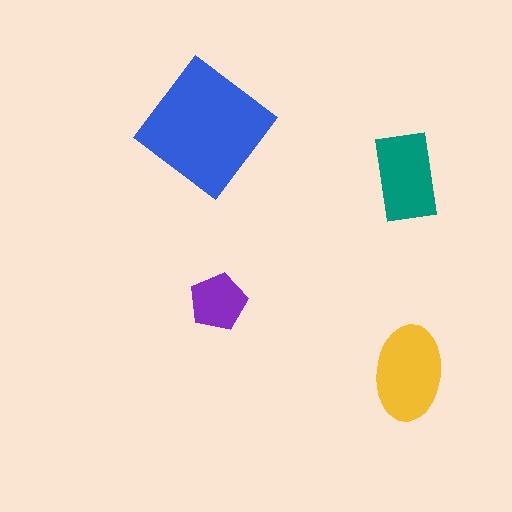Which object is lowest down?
The yellow ellipse is bottommost.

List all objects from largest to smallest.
The blue diamond, the yellow ellipse, the teal rectangle, the purple pentagon.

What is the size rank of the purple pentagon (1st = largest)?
4th.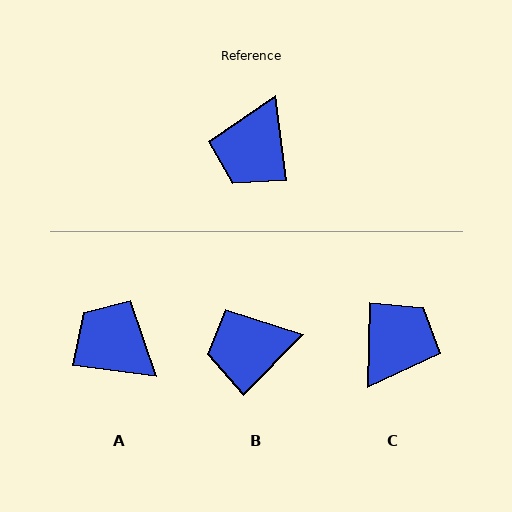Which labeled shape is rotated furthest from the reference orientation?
C, about 171 degrees away.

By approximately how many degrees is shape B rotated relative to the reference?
Approximately 52 degrees clockwise.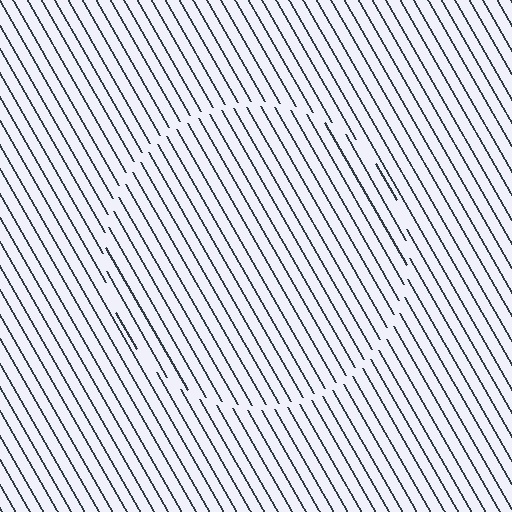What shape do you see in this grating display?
An illusory circle. The interior of the shape contains the same grating, shifted by half a period — the contour is defined by the phase discontinuity where line-ends from the inner and outer gratings abut.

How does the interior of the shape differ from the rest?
The interior of the shape contains the same grating, shifted by half a period — the contour is defined by the phase discontinuity where line-ends from the inner and outer gratings abut.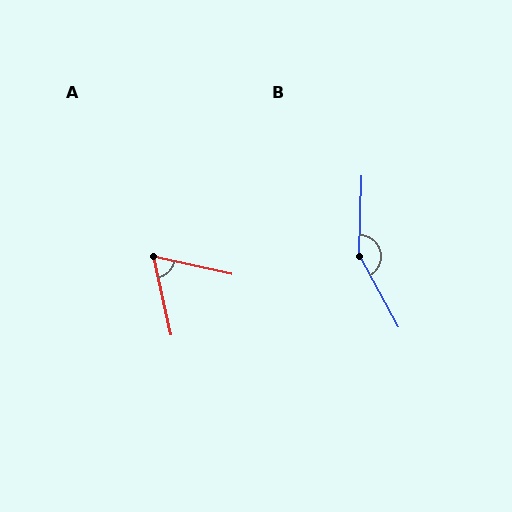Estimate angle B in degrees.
Approximately 149 degrees.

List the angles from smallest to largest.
A (65°), B (149°).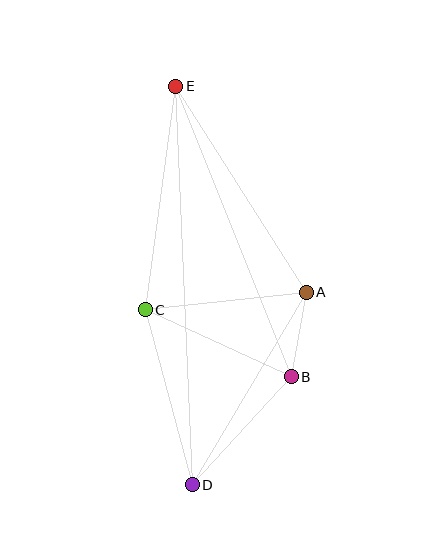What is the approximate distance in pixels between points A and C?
The distance between A and C is approximately 162 pixels.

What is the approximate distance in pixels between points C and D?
The distance between C and D is approximately 182 pixels.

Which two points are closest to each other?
Points A and B are closest to each other.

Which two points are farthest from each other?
Points D and E are farthest from each other.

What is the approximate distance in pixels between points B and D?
The distance between B and D is approximately 147 pixels.